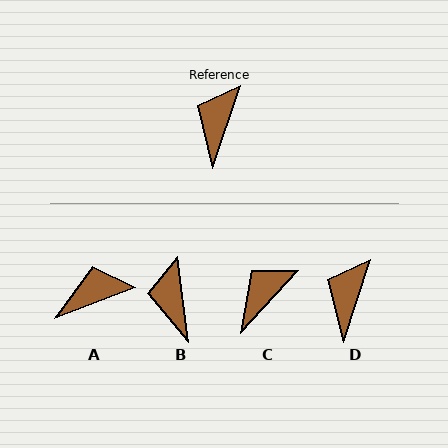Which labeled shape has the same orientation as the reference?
D.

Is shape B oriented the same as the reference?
No, it is off by about 26 degrees.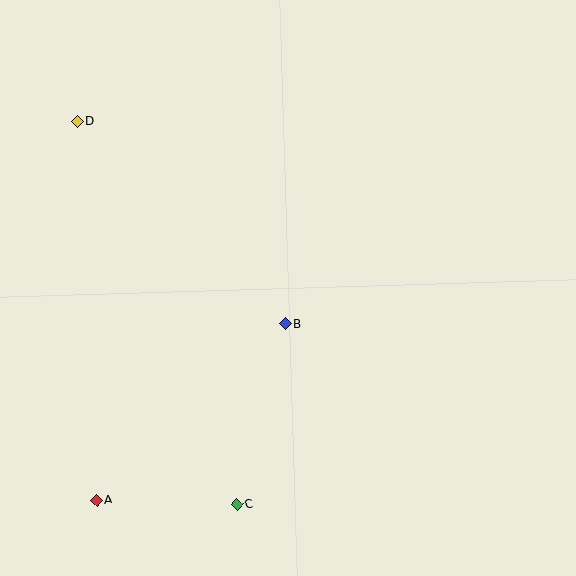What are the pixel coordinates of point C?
Point C is at (237, 504).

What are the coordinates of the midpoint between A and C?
The midpoint between A and C is at (167, 502).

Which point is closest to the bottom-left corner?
Point A is closest to the bottom-left corner.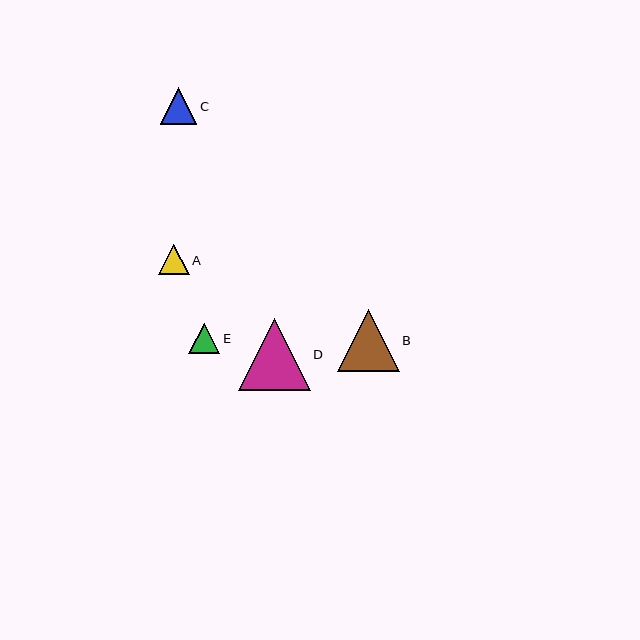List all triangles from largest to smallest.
From largest to smallest: D, B, C, E, A.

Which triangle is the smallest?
Triangle A is the smallest with a size of approximately 31 pixels.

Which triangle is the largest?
Triangle D is the largest with a size of approximately 72 pixels.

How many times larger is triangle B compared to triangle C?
Triangle B is approximately 1.7 times the size of triangle C.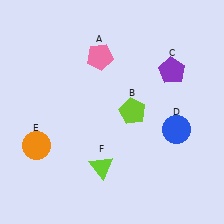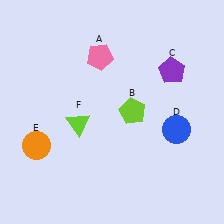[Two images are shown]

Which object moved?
The lime triangle (F) moved up.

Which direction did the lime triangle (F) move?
The lime triangle (F) moved up.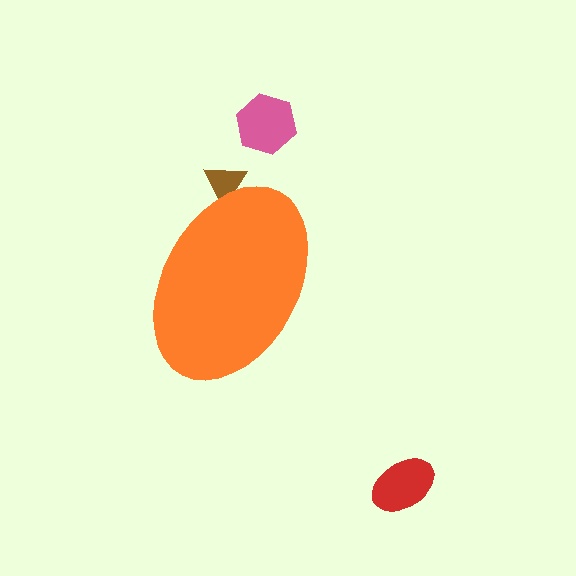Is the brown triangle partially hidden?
Yes, the brown triangle is partially hidden behind the orange ellipse.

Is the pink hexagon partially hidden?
No, the pink hexagon is fully visible.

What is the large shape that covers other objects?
An orange ellipse.